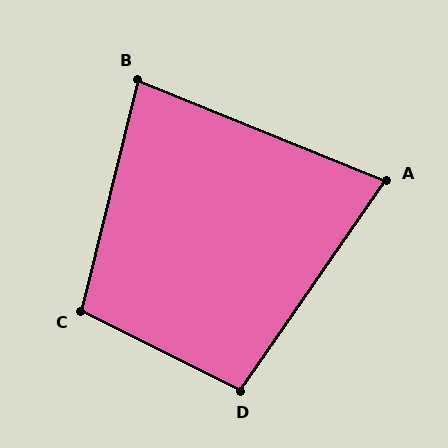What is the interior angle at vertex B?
Approximately 82 degrees (acute).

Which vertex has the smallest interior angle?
A, at approximately 77 degrees.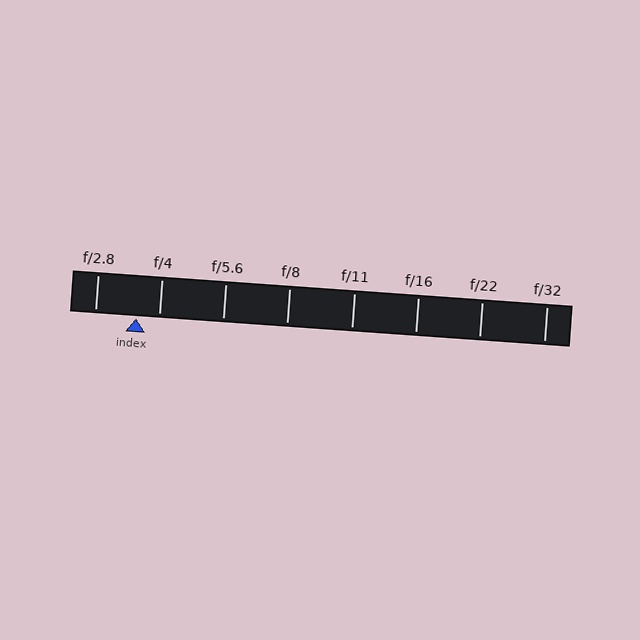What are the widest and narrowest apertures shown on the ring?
The widest aperture shown is f/2.8 and the narrowest is f/32.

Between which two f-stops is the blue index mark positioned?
The index mark is between f/2.8 and f/4.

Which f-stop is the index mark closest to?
The index mark is closest to f/4.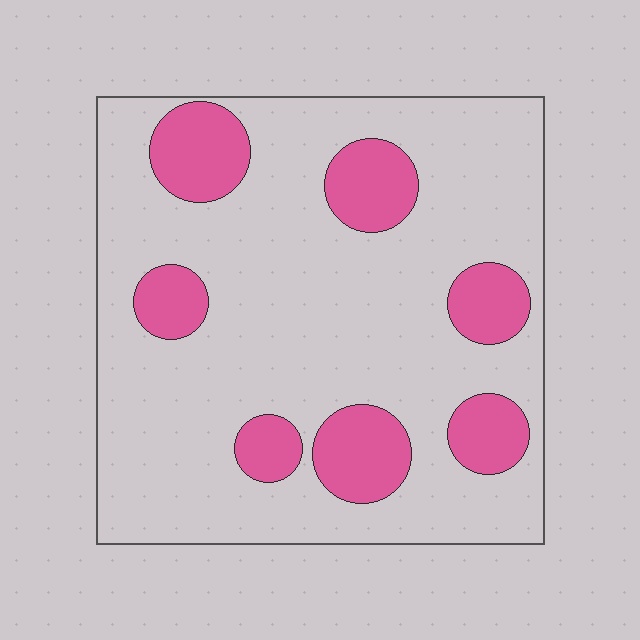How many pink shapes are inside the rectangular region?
7.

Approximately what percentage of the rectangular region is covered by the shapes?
Approximately 20%.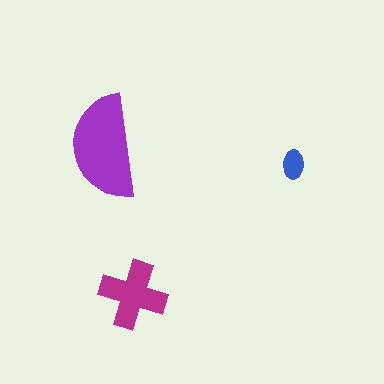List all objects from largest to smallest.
The purple semicircle, the magenta cross, the blue ellipse.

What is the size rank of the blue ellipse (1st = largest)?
3rd.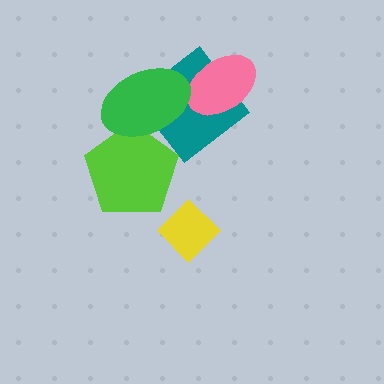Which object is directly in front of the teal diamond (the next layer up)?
The pink ellipse is directly in front of the teal diamond.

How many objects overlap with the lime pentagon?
1 object overlaps with the lime pentagon.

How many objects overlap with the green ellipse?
2 objects overlap with the green ellipse.